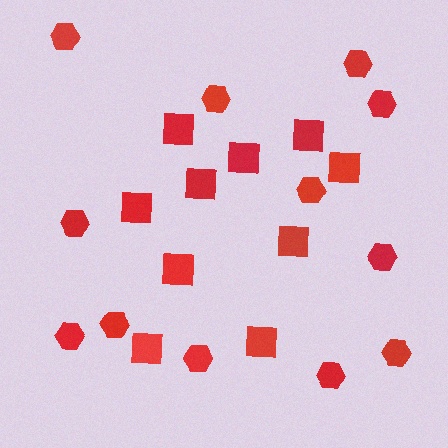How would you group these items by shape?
There are 2 groups: one group of hexagons (12) and one group of squares (10).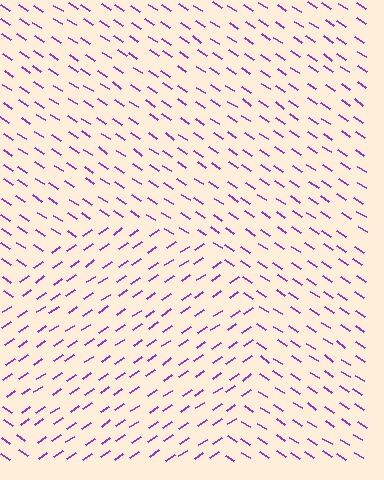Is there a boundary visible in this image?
Yes, there is a texture boundary formed by a change in line orientation.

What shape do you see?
I see a circle.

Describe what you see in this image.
The image is filled with small purple line segments. A circle region in the image has lines oriented differently from the surrounding lines, creating a visible texture boundary.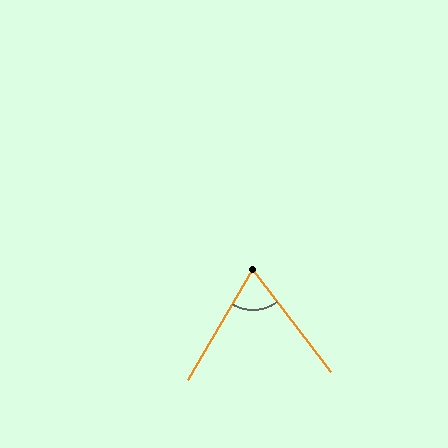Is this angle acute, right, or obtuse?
It is acute.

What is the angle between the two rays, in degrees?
Approximately 68 degrees.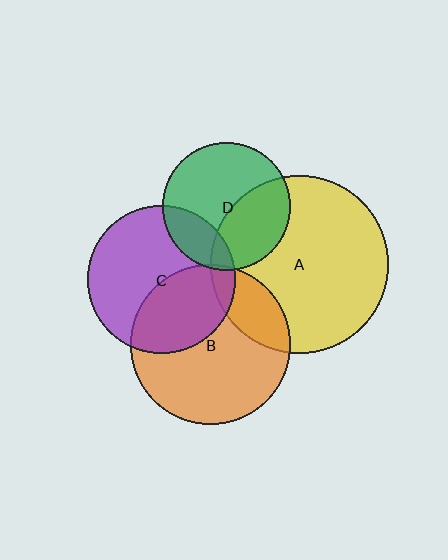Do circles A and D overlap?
Yes.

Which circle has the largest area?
Circle A (yellow).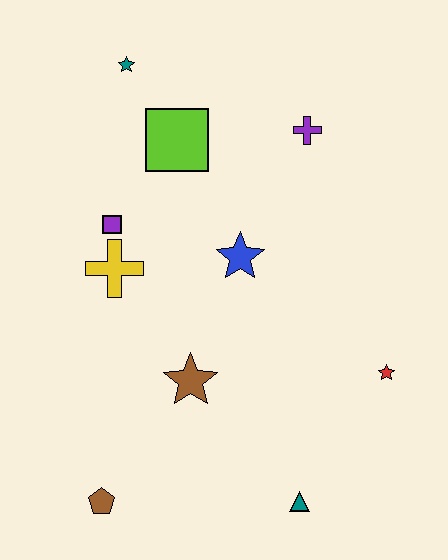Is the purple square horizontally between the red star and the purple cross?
No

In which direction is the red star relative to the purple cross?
The red star is below the purple cross.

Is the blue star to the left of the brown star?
No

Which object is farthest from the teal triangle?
The teal star is farthest from the teal triangle.